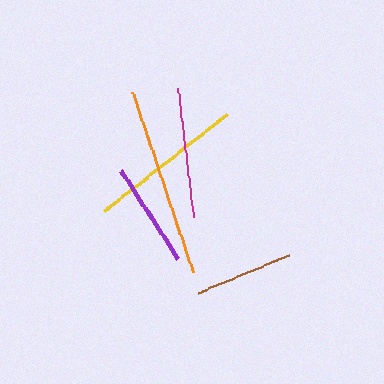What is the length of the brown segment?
The brown segment is approximately 99 pixels long.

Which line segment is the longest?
The orange line is the longest at approximately 190 pixels.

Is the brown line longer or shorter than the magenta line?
The magenta line is longer than the brown line.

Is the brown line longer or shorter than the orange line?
The orange line is longer than the brown line.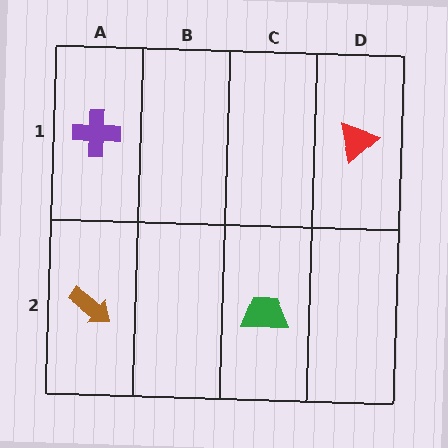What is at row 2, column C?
A green trapezoid.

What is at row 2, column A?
A brown arrow.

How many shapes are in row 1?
2 shapes.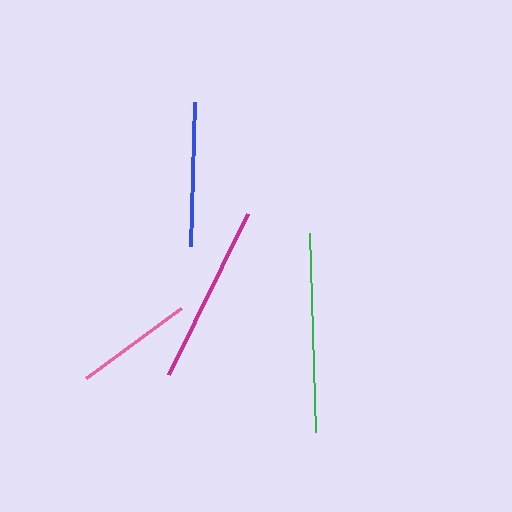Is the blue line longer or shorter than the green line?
The green line is longer than the blue line.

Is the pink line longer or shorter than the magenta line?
The magenta line is longer than the pink line.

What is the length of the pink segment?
The pink segment is approximately 118 pixels long.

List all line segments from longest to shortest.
From longest to shortest: green, magenta, blue, pink.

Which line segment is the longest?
The green line is the longest at approximately 199 pixels.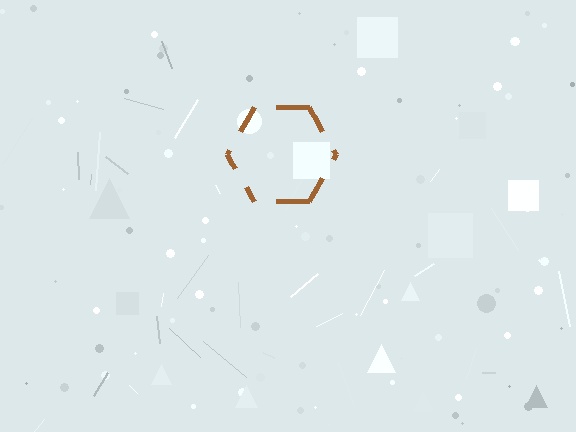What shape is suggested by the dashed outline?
The dashed outline suggests a hexagon.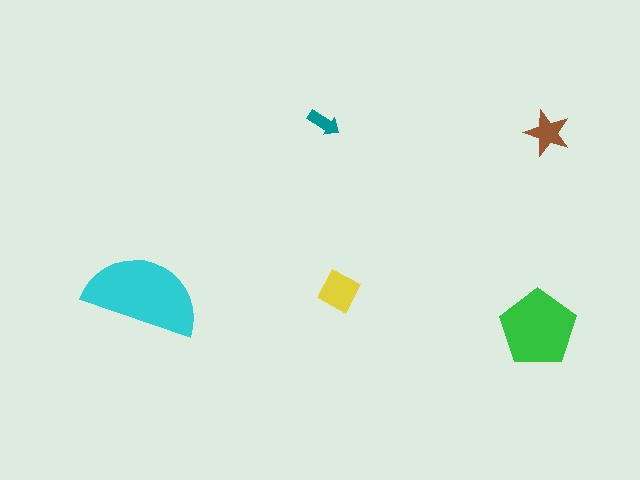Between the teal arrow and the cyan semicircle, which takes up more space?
The cyan semicircle.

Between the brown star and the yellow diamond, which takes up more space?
The yellow diamond.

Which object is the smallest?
The teal arrow.